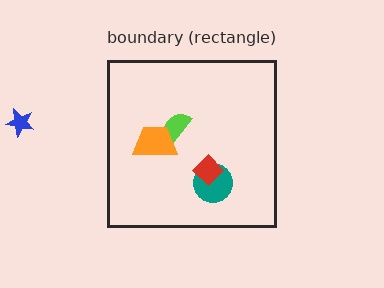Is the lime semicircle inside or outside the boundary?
Inside.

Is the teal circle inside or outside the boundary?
Inside.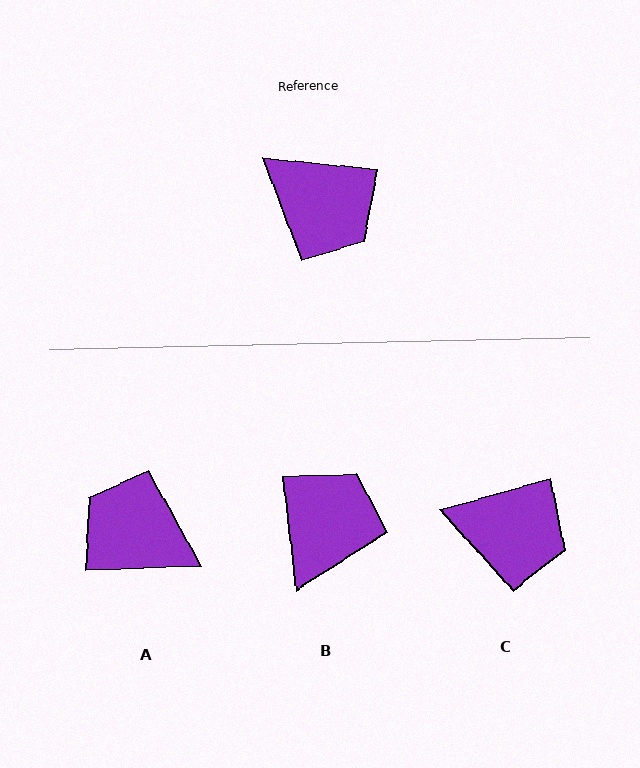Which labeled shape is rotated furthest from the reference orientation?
A, about 172 degrees away.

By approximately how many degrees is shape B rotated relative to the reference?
Approximately 102 degrees counter-clockwise.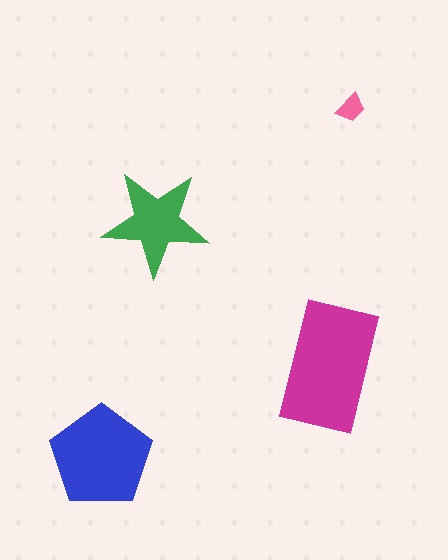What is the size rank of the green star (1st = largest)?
3rd.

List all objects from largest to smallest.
The magenta rectangle, the blue pentagon, the green star, the pink trapezoid.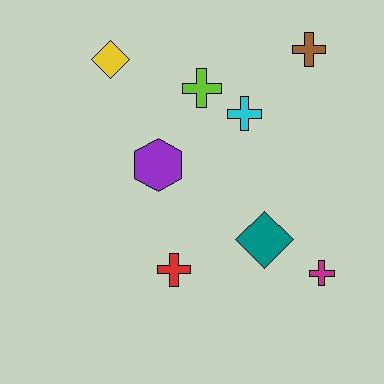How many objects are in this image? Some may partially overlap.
There are 8 objects.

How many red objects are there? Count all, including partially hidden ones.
There is 1 red object.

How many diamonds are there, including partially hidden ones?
There are 2 diamonds.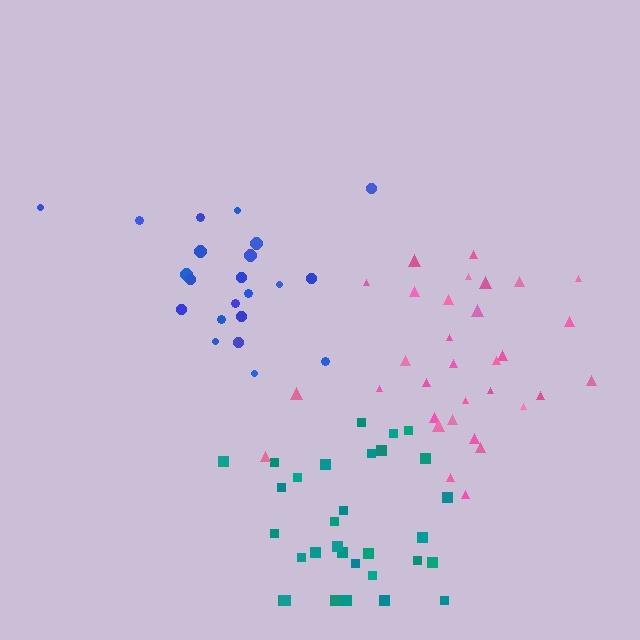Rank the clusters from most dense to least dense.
pink, teal, blue.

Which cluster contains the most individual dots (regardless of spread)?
Pink (33).